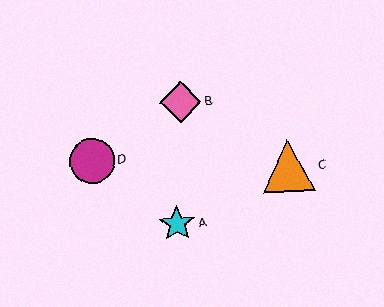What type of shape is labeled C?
Shape C is an orange triangle.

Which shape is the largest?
The orange triangle (labeled C) is the largest.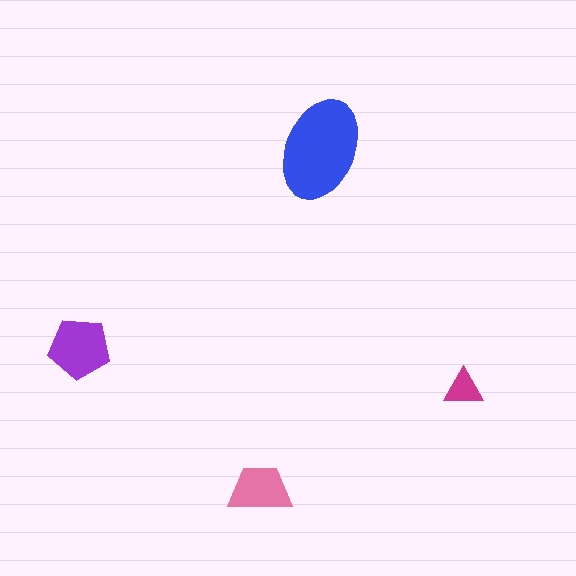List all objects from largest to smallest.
The blue ellipse, the purple pentagon, the pink trapezoid, the magenta triangle.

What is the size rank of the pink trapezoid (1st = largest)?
3rd.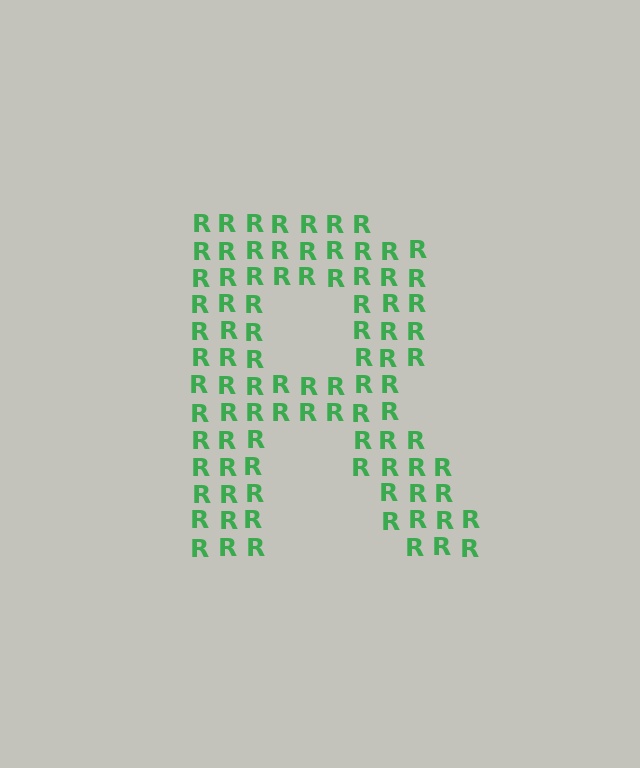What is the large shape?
The large shape is the letter R.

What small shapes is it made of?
It is made of small letter R's.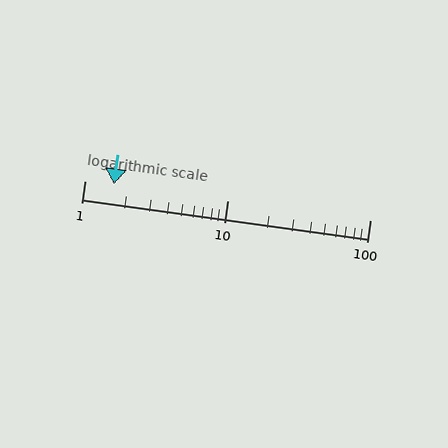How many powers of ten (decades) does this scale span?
The scale spans 2 decades, from 1 to 100.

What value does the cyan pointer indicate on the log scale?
The pointer indicates approximately 1.6.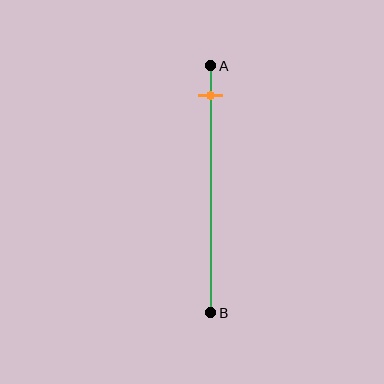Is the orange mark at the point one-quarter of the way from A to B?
No, the mark is at about 10% from A, not at the 25% one-quarter point.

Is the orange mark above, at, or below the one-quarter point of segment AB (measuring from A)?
The orange mark is above the one-quarter point of segment AB.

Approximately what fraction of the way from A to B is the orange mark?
The orange mark is approximately 10% of the way from A to B.